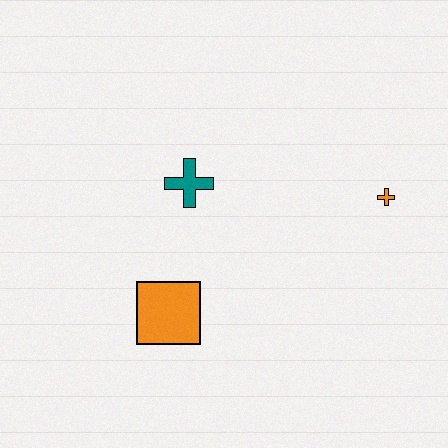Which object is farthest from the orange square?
The orange cross is farthest from the orange square.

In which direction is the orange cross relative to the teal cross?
The orange cross is to the right of the teal cross.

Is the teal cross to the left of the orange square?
No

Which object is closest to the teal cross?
The orange square is closest to the teal cross.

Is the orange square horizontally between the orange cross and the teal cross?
No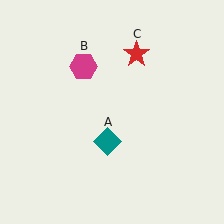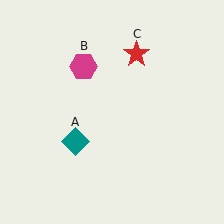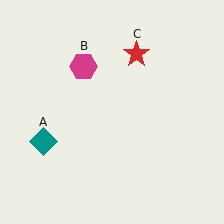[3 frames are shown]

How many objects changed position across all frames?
1 object changed position: teal diamond (object A).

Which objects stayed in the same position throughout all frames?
Magenta hexagon (object B) and red star (object C) remained stationary.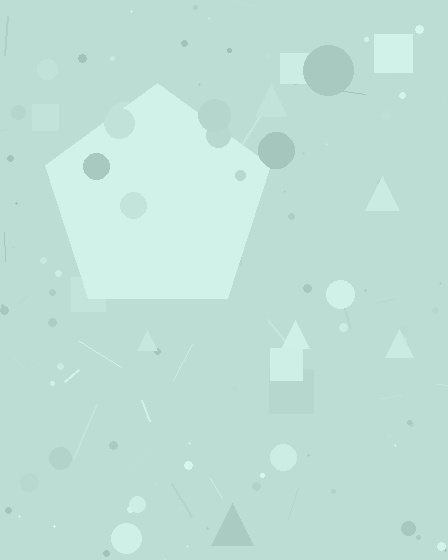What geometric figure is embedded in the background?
A pentagon is embedded in the background.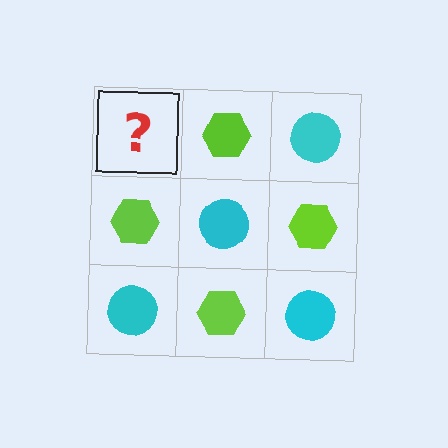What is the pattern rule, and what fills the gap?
The rule is that it alternates cyan circle and lime hexagon in a checkerboard pattern. The gap should be filled with a cyan circle.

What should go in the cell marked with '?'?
The missing cell should contain a cyan circle.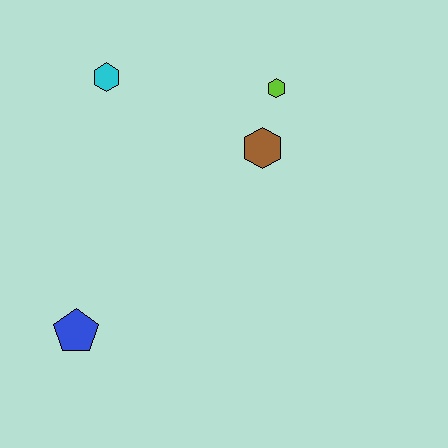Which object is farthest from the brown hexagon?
The blue pentagon is farthest from the brown hexagon.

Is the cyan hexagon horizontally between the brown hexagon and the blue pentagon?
Yes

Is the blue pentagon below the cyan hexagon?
Yes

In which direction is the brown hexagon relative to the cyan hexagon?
The brown hexagon is to the right of the cyan hexagon.